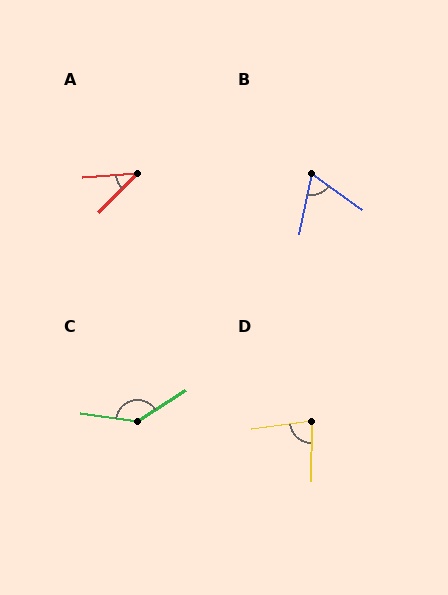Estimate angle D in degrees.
Approximately 82 degrees.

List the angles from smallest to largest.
A (41°), B (66°), D (82°), C (140°).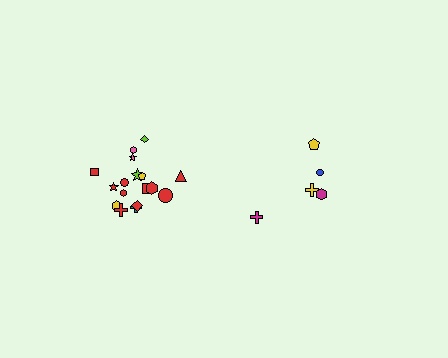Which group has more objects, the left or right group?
The left group.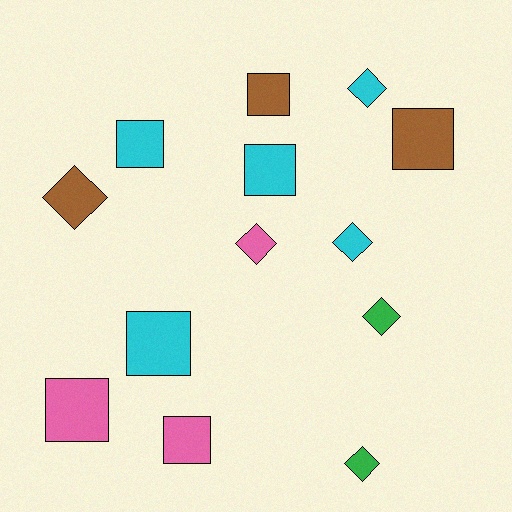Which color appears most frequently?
Cyan, with 5 objects.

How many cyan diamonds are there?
There are 2 cyan diamonds.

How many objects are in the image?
There are 13 objects.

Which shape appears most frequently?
Square, with 7 objects.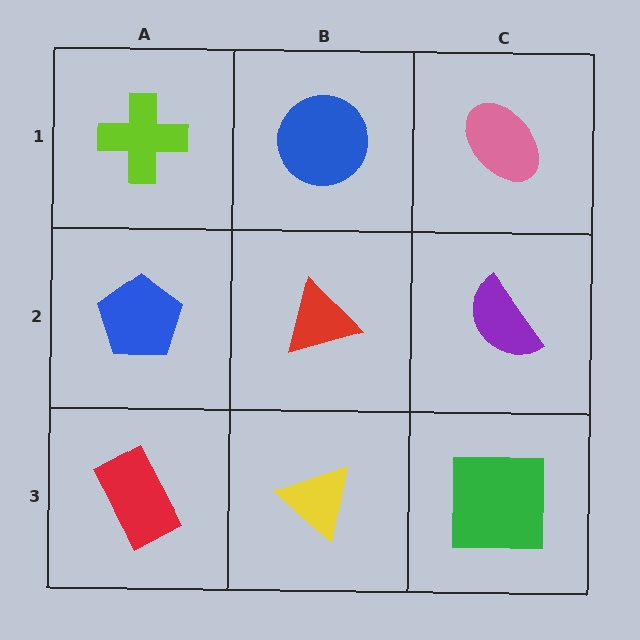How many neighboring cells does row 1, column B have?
3.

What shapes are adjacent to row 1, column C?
A purple semicircle (row 2, column C), a blue circle (row 1, column B).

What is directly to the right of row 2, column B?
A purple semicircle.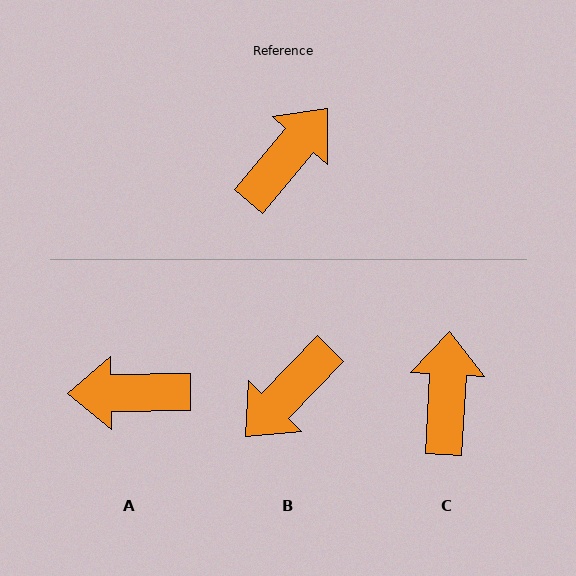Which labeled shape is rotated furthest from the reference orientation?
B, about 177 degrees away.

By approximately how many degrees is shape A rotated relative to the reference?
Approximately 131 degrees counter-clockwise.